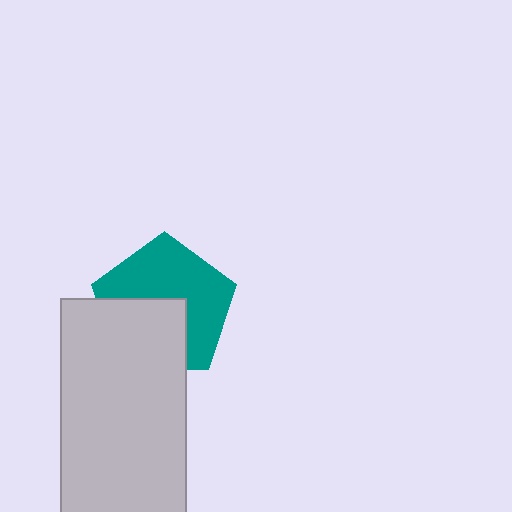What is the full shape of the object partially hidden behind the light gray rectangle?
The partially hidden object is a teal pentagon.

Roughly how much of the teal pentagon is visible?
About half of it is visible (roughly 58%).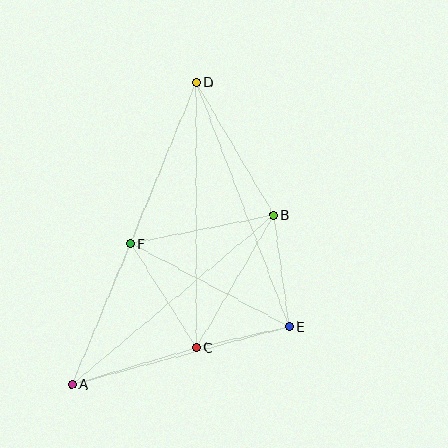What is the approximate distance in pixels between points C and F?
The distance between C and F is approximately 123 pixels.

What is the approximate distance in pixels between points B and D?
The distance between B and D is approximately 154 pixels.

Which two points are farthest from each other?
Points A and D are farthest from each other.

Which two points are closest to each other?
Points C and E are closest to each other.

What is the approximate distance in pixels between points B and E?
The distance between B and E is approximately 112 pixels.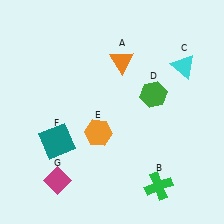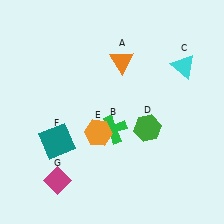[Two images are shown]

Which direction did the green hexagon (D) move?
The green hexagon (D) moved down.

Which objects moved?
The objects that moved are: the green cross (B), the green hexagon (D).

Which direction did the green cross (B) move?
The green cross (B) moved up.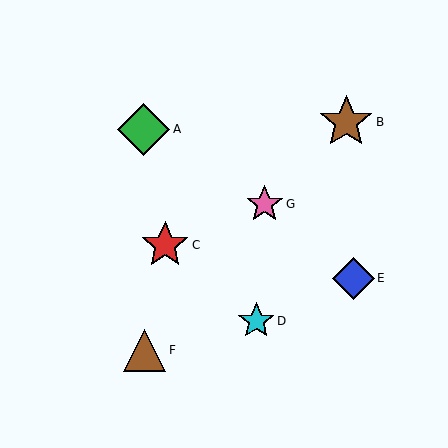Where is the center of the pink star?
The center of the pink star is at (265, 204).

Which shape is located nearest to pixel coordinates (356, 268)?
The blue diamond (labeled E) at (353, 278) is nearest to that location.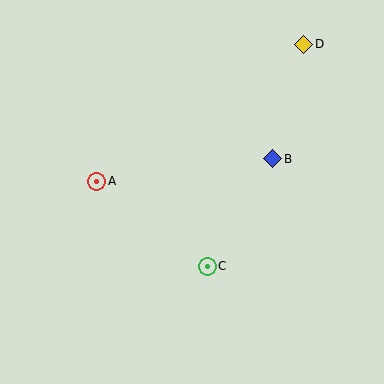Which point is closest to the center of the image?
Point C at (207, 266) is closest to the center.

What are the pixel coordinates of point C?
Point C is at (207, 266).